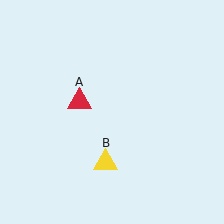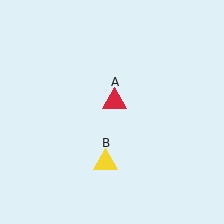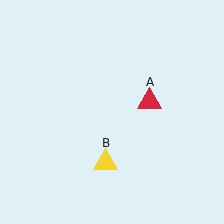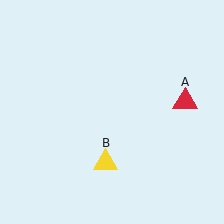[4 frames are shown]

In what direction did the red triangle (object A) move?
The red triangle (object A) moved right.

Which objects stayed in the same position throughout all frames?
Yellow triangle (object B) remained stationary.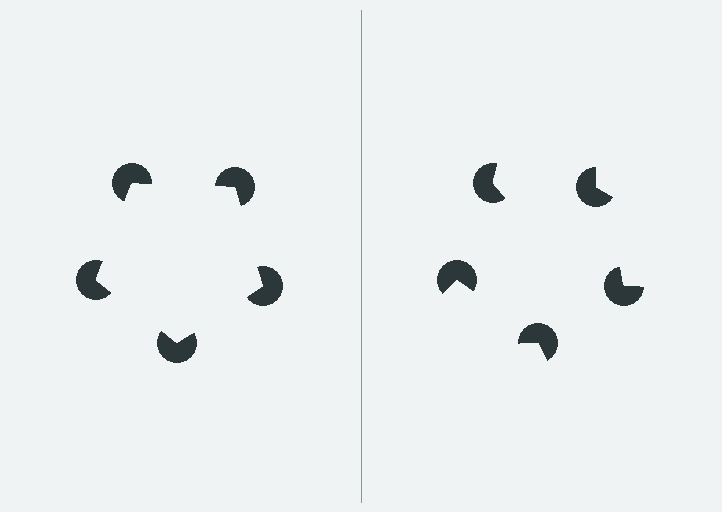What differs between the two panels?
The pac-man discs are positioned identically on both sides; only the wedge orientations differ. On the left they align to a pentagon; on the right they are misaligned.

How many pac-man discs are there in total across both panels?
10 — 5 on each side.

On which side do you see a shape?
An illusory pentagon appears on the left side. On the right side the wedge cuts are rotated, so no coherent shape forms.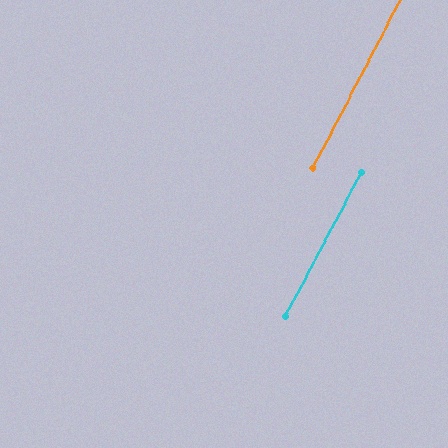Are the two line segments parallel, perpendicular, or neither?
Parallel — their directions differ by only 0.7°.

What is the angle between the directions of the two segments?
Approximately 1 degree.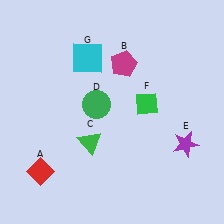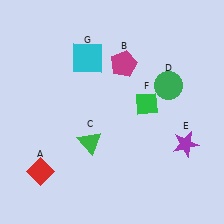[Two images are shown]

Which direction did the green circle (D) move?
The green circle (D) moved right.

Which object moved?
The green circle (D) moved right.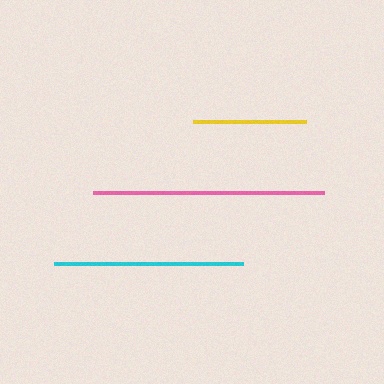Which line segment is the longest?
The pink line is the longest at approximately 230 pixels.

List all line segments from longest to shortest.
From longest to shortest: pink, cyan, yellow.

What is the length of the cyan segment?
The cyan segment is approximately 190 pixels long.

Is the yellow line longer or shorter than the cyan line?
The cyan line is longer than the yellow line.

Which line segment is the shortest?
The yellow line is the shortest at approximately 113 pixels.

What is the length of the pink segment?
The pink segment is approximately 230 pixels long.